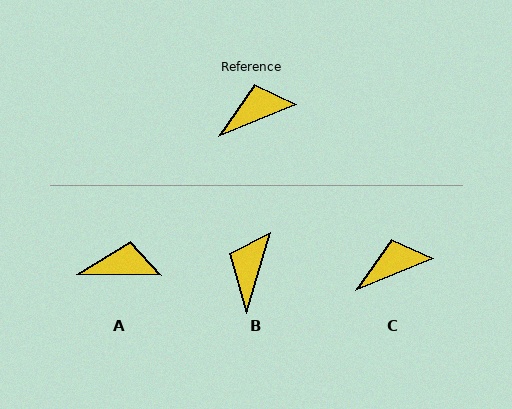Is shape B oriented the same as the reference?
No, it is off by about 51 degrees.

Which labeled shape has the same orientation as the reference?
C.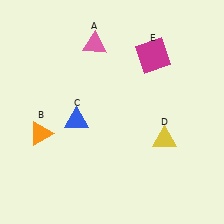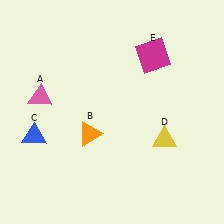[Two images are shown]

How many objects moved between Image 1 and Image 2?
3 objects moved between the two images.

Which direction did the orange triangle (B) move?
The orange triangle (B) moved right.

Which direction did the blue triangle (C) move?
The blue triangle (C) moved left.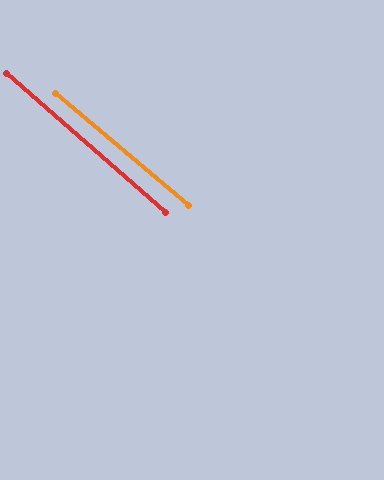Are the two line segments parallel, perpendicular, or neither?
Parallel — their directions differ by only 1.1°.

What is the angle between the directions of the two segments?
Approximately 1 degree.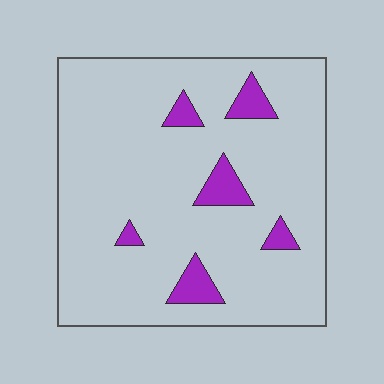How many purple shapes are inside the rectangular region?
6.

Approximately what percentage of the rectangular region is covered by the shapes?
Approximately 10%.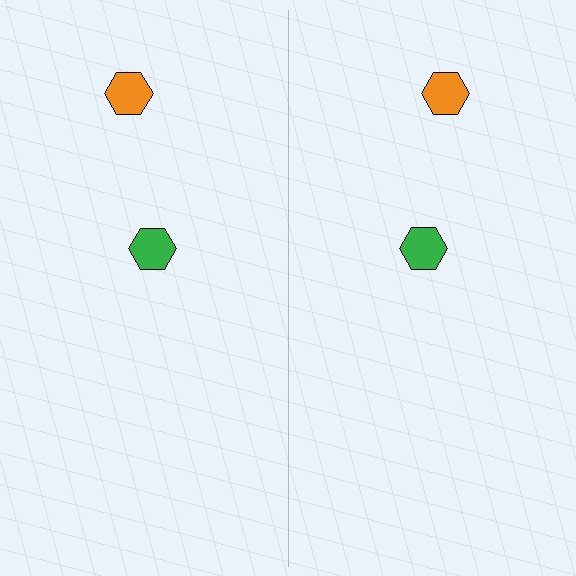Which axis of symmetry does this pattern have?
The pattern has a vertical axis of symmetry running through the center of the image.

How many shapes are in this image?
There are 4 shapes in this image.